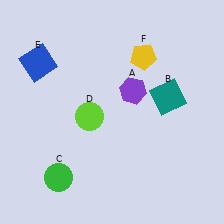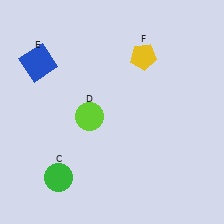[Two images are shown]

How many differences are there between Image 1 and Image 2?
There are 2 differences between the two images.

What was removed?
The teal square (B), the purple hexagon (A) were removed in Image 2.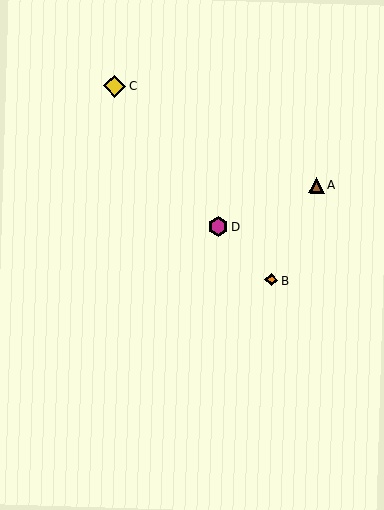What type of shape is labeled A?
Shape A is a brown triangle.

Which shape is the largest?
The yellow diamond (labeled C) is the largest.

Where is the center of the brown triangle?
The center of the brown triangle is at (316, 185).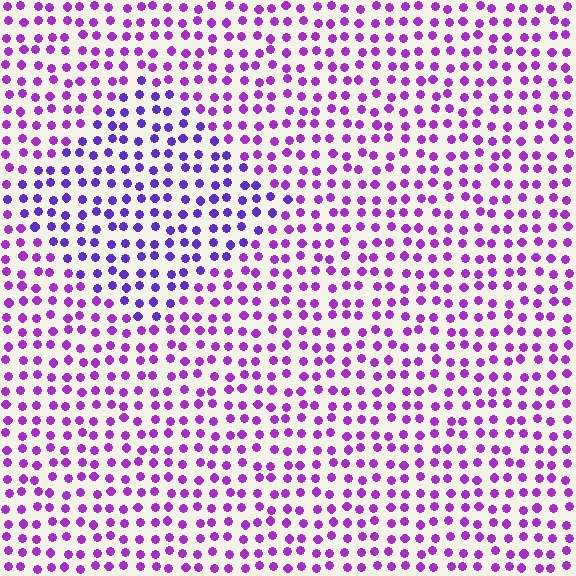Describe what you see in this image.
The image is filled with small purple elements in a uniform arrangement. A diamond-shaped region is visible where the elements are tinted to a slightly different hue, forming a subtle color boundary.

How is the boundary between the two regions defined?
The boundary is defined purely by a slight shift in hue (about 28 degrees). Spacing, size, and orientation are identical on both sides.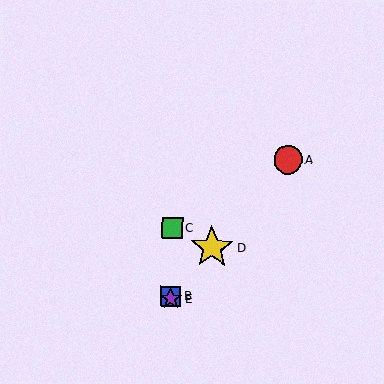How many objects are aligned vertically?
3 objects (B, C, E) are aligned vertically.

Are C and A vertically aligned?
No, C is at x≈172 and A is at x≈288.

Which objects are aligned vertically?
Objects B, C, E are aligned vertically.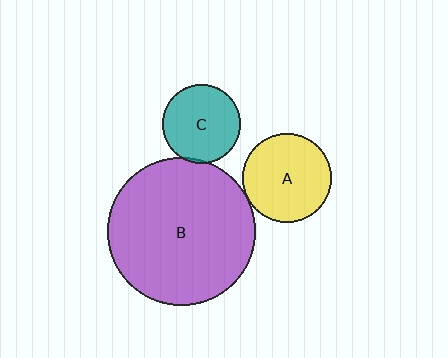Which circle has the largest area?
Circle B (purple).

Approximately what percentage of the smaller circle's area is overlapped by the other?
Approximately 5%.